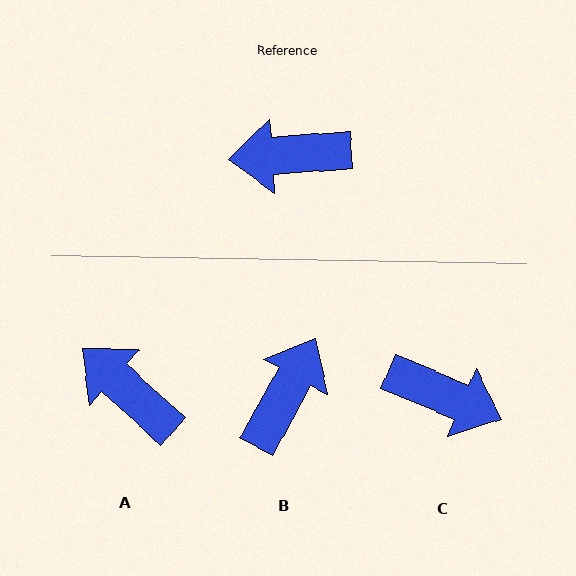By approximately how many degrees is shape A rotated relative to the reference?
Approximately 47 degrees clockwise.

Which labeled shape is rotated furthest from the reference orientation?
C, about 153 degrees away.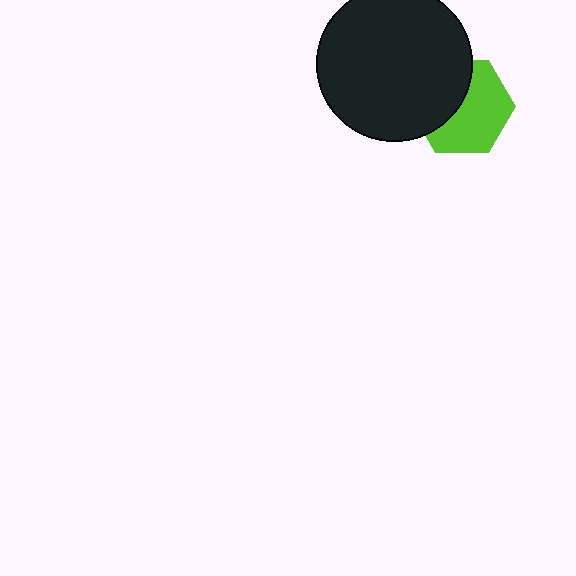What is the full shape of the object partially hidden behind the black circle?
The partially hidden object is a lime hexagon.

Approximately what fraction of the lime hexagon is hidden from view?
Roughly 41% of the lime hexagon is hidden behind the black circle.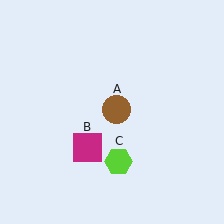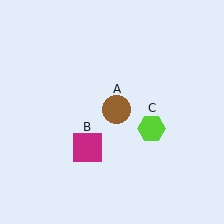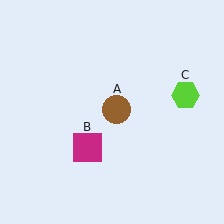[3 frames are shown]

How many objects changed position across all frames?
1 object changed position: lime hexagon (object C).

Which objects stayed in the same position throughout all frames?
Brown circle (object A) and magenta square (object B) remained stationary.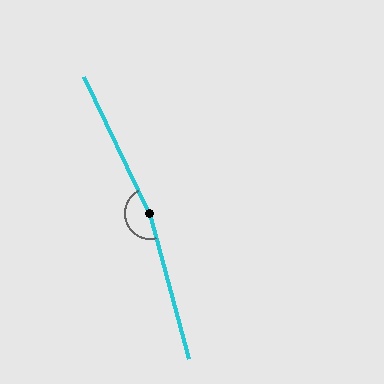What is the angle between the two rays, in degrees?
Approximately 169 degrees.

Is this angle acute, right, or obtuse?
It is obtuse.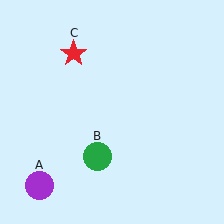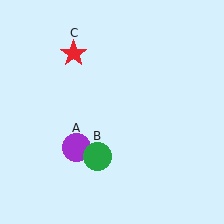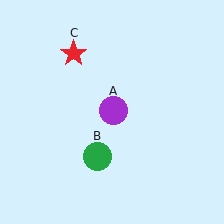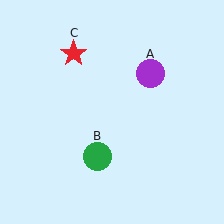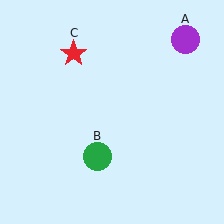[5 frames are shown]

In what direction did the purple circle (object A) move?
The purple circle (object A) moved up and to the right.